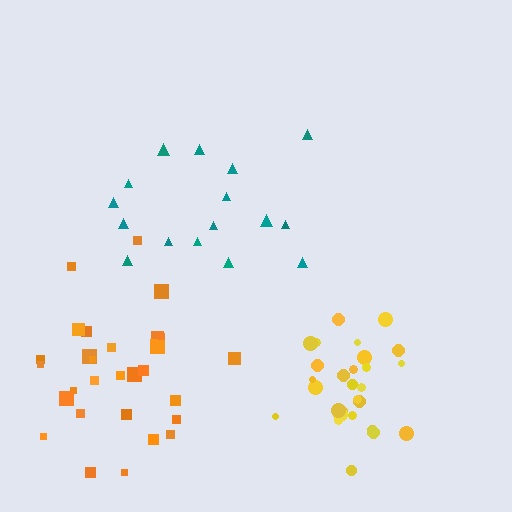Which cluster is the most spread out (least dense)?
Teal.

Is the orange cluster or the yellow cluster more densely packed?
Yellow.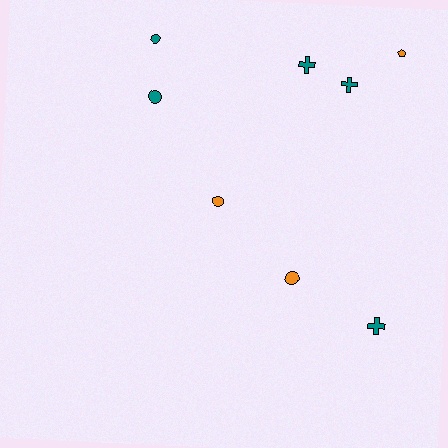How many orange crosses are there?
There are no orange crosses.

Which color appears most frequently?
Teal, with 5 objects.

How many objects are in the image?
There are 8 objects.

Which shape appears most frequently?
Circle, with 4 objects.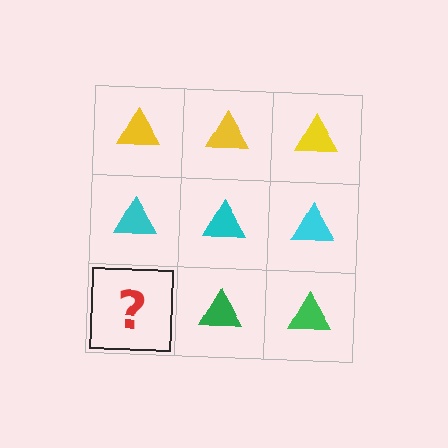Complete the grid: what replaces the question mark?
The question mark should be replaced with a green triangle.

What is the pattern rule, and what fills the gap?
The rule is that each row has a consistent color. The gap should be filled with a green triangle.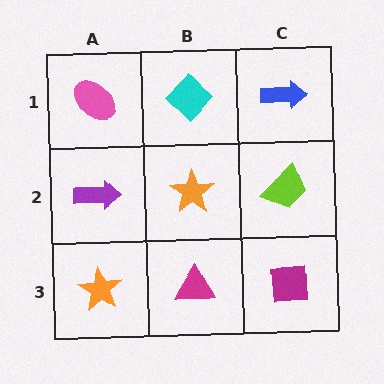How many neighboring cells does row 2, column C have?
3.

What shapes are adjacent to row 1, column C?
A lime trapezoid (row 2, column C), a cyan diamond (row 1, column B).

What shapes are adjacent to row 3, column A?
A purple arrow (row 2, column A), a magenta triangle (row 3, column B).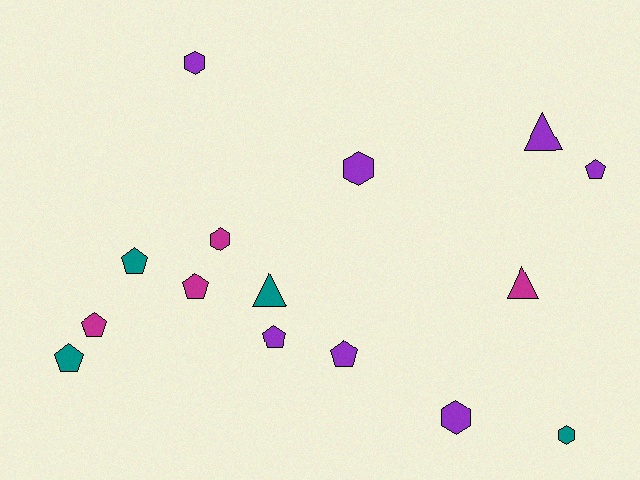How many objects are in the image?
There are 15 objects.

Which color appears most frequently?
Purple, with 7 objects.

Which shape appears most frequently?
Pentagon, with 7 objects.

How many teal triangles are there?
There is 1 teal triangle.